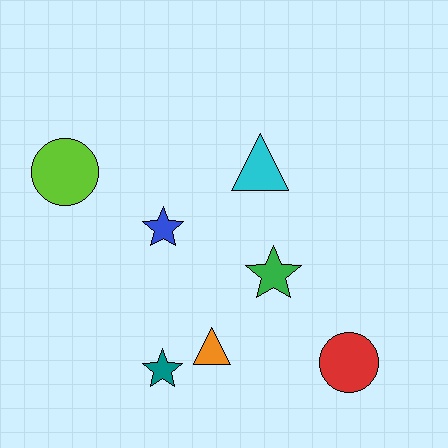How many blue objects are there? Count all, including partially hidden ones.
There is 1 blue object.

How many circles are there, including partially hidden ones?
There are 2 circles.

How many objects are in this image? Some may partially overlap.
There are 7 objects.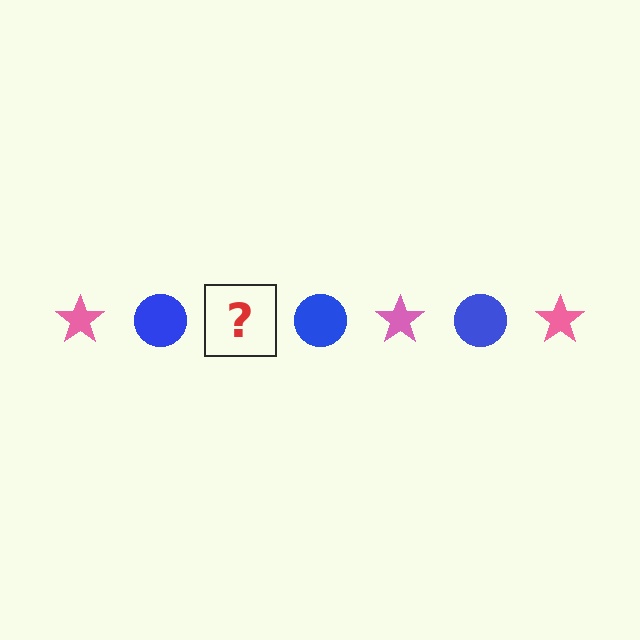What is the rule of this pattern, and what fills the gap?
The rule is that the pattern alternates between pink star and blue circle. The gap should be filled with a pink star.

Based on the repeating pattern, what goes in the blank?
The blank should be a pink star.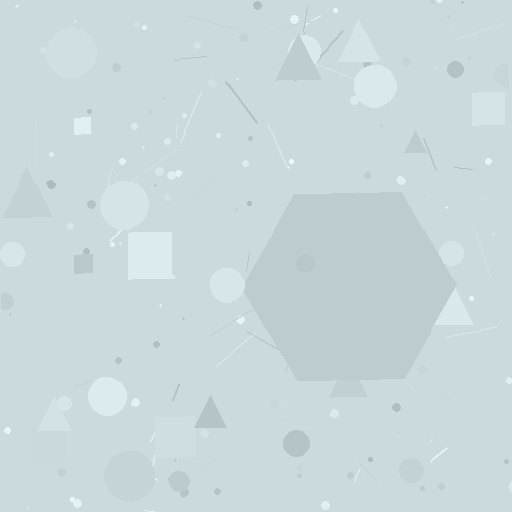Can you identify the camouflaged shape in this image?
The camouflaged shape is a hexagon.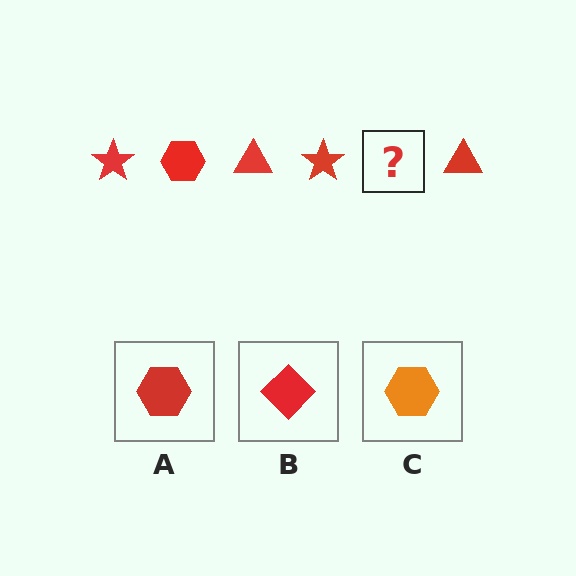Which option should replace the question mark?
Option A.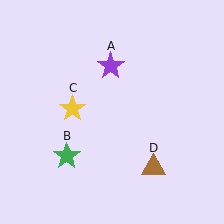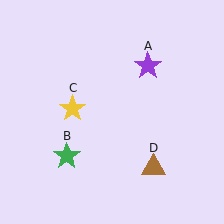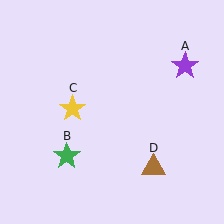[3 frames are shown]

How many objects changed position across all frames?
1 object changed position: purple star (object A).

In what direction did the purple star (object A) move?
The purple star (object A) moved right.